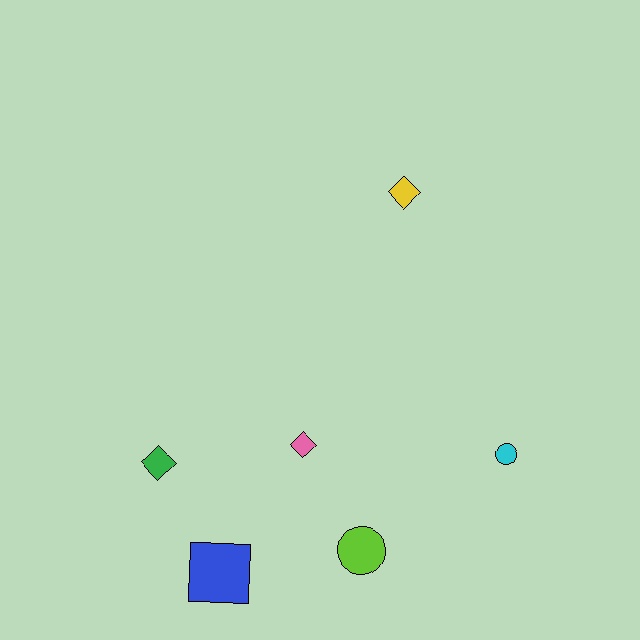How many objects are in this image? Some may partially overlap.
There are 6 objects.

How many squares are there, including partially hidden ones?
There is 1 square.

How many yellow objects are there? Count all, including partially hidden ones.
There is 1 yellow object.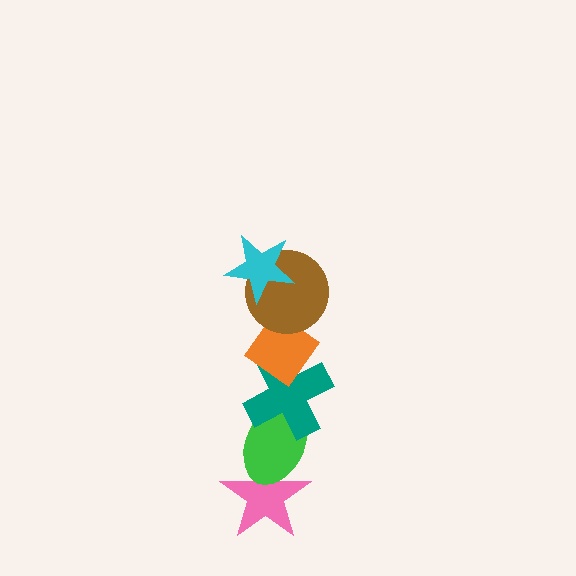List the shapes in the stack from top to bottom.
From top to bottom: the cyan star, the brown circle, the orange diamond, the teal cross, the green ellipse, the pink star.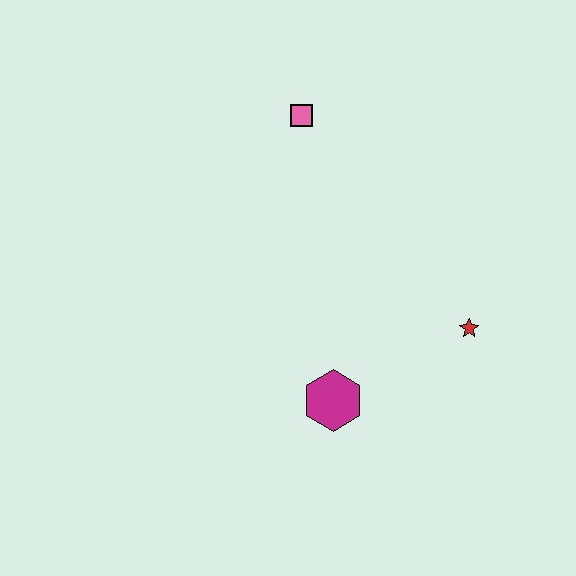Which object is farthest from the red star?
The pink square is farthest from the red star.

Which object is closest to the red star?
The magenta hexagon is closest to the red star.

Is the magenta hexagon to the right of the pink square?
Yes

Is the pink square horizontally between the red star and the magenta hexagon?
No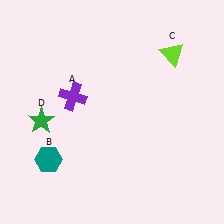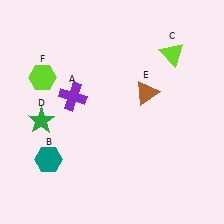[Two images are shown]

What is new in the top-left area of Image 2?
A lime hexagon (F) was added in the top-left area of Image 2.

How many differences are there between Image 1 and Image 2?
There are 2 differences between the two images.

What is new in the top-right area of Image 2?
A brown triangle (E) was added in the top-right area of Image 2.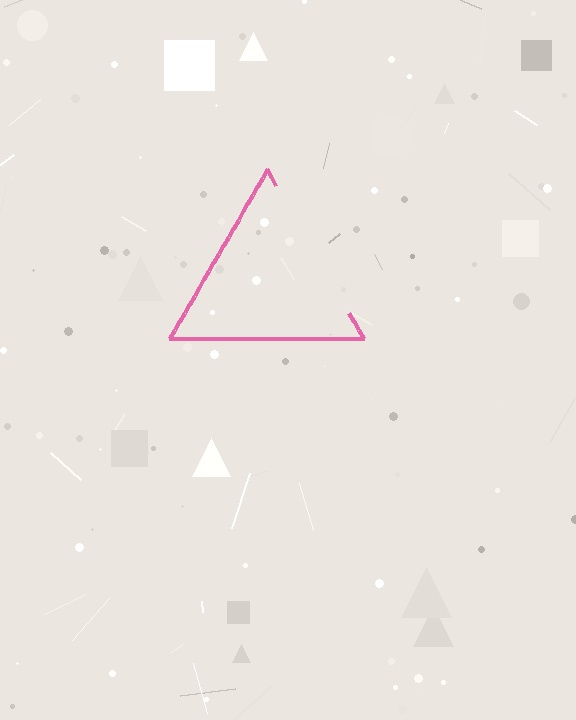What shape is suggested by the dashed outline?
The dashed outline suggests a triangle.